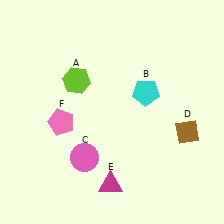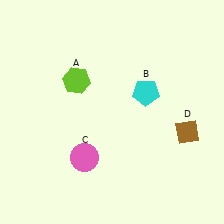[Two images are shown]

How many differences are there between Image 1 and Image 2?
There are 2 differences between the two images.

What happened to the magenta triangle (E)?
The magenta triangle (E) was removed in Image 2. It was in the bottom-left area of Image 1.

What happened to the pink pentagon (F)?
The pink pentagon (F) was removed in Image 2. It was in the bottom-left area of Image 1.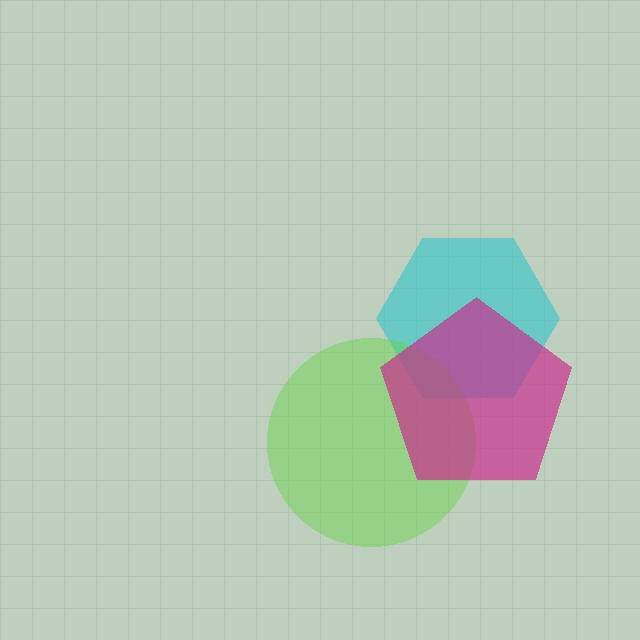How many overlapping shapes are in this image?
There are 3 overlapping shapes in the image.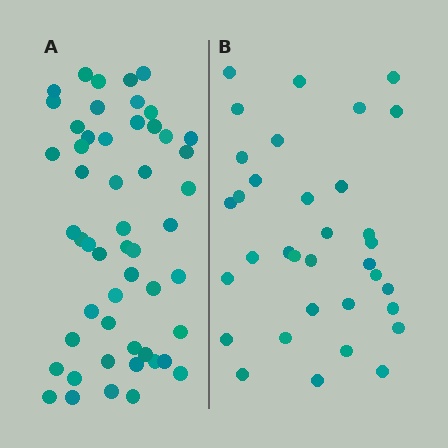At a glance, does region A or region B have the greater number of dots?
Region A (the left region) has more dots.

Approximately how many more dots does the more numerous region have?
Region A has approximately 20 more dots than region B.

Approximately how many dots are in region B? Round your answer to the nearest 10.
About 30 dots. (The exact count is 34, which rounds to 30.)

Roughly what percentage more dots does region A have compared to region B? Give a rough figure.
About 55% more.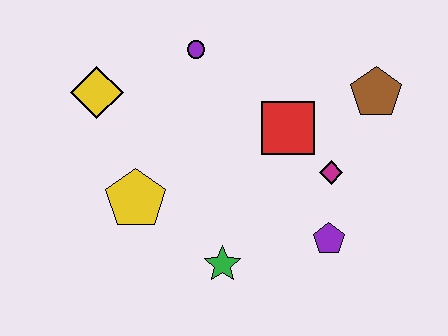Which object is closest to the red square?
The magenta diamond is closest to the red square.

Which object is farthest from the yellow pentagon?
The brown pentagon is farthest from the yellow pentagon.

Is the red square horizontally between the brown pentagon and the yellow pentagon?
Yes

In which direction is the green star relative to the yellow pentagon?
The green star is to the right of the yellow pentagon.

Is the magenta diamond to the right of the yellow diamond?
Yes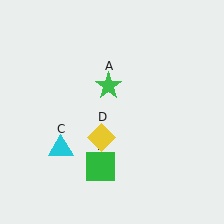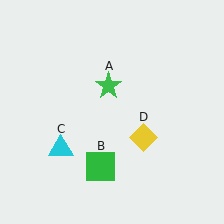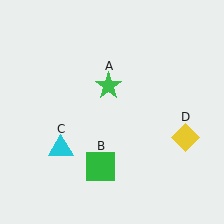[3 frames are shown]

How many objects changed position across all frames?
1 object changed position: yellow diamond (object D).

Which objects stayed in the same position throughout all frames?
Green star (object A) and green square (object B) and cyan triangle (object C) remained stationary.